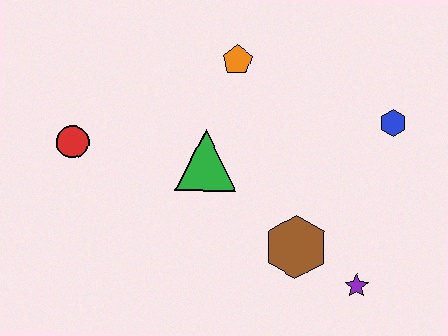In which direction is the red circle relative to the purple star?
The red circle is to the left of the purple star.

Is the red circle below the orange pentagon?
Yes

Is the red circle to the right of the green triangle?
No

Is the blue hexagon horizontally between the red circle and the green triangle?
No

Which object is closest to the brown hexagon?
The purple star is closest to the brown hexagon.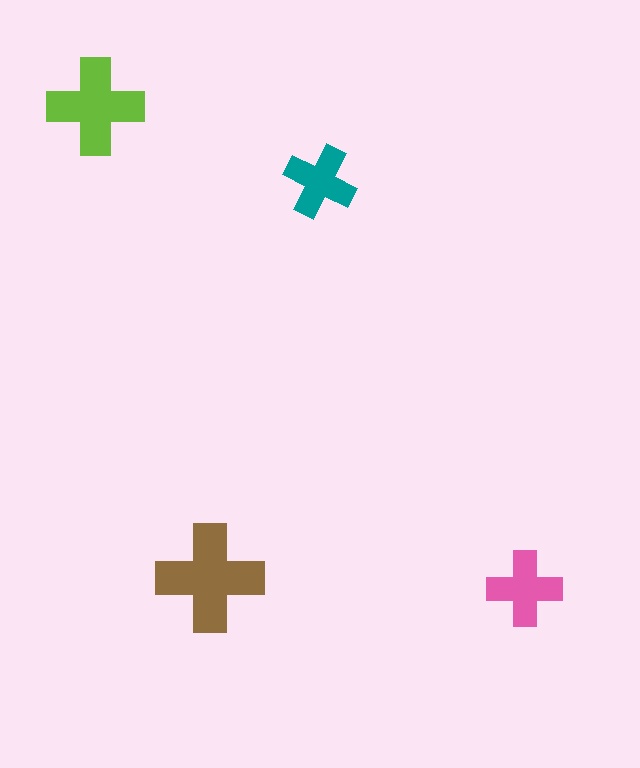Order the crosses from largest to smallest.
the brown one, the lime one, the pink one, the teal one.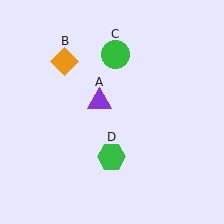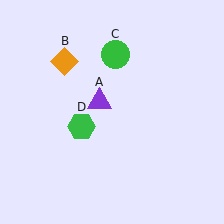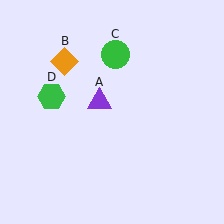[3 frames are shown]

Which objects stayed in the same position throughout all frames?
Purple triangle (object A) and orange diamond (object B) and green circle (object C) remained stationary.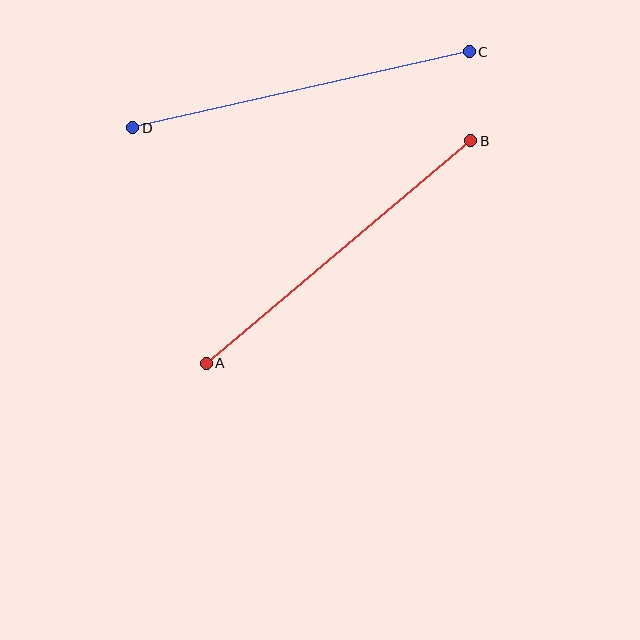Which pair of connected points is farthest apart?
Points A and B are farthest apart.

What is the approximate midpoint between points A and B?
The midpoint is at approximately (338, 252) pixels.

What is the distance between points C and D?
The distance is approximately 345 pixels.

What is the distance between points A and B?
The distance is approximately 346 pixels.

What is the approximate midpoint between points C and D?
The midpoint is at approximately (301, 90) pixels.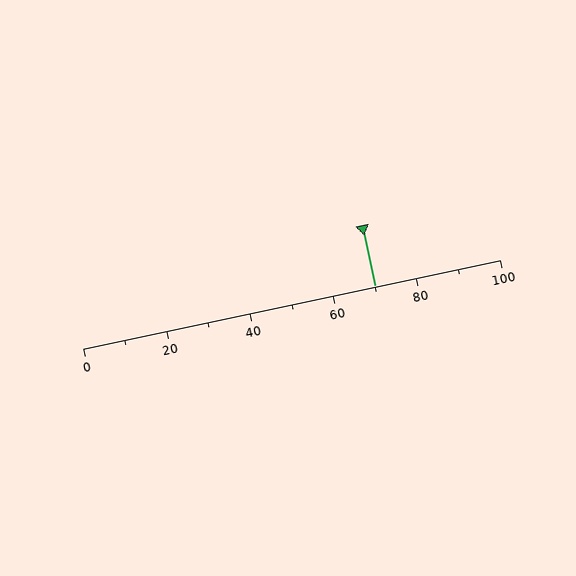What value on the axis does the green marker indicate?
The marker indicates approximately 70.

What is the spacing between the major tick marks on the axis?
The major ticks are spaced 20 apart.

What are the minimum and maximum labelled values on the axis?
The axis runs from 0 to 100.